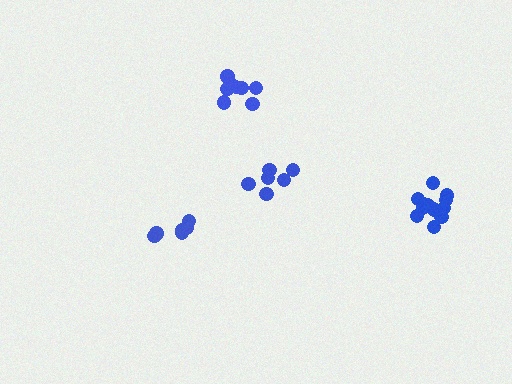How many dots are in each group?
Group 1: 8 dots, Group 2: 6 dots, Group 3: 12 dots, Group 4: 6 dots (32 total).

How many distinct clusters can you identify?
There are 4 distinct clusters.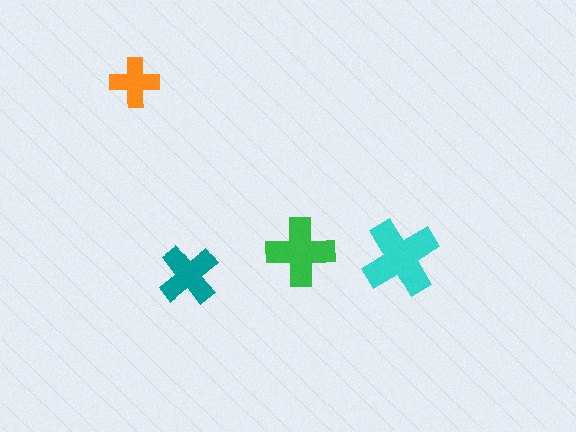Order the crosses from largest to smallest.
the cyan one, the green one, the teal one, the orange one.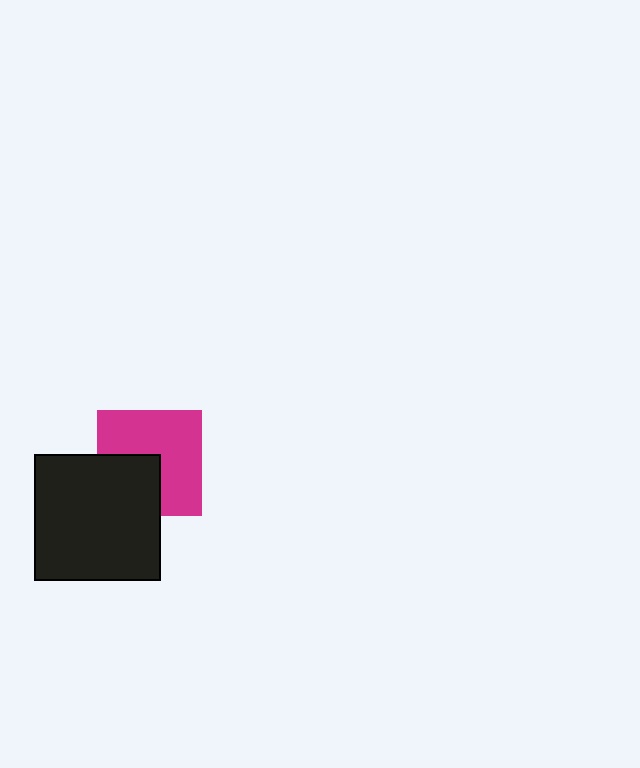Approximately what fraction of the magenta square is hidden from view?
Roughly 36% of the magenta square is hidden behind the black square.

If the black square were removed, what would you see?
You would see the complete magenta square.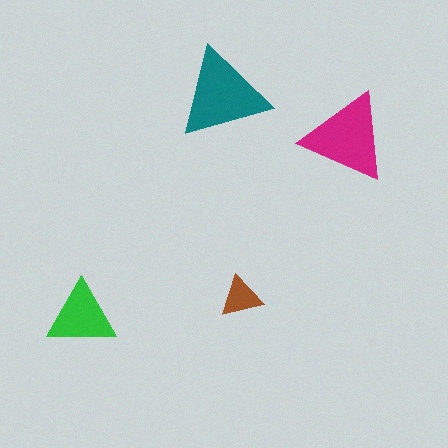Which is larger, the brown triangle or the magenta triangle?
The magenta one.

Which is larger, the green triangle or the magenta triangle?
The magenta one.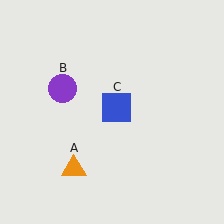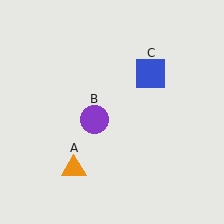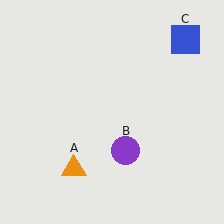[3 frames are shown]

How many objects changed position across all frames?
2 objects changed position: purple circle (object B), blue square (object C).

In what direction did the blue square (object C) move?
The blue square (object C) moved up and to the right.